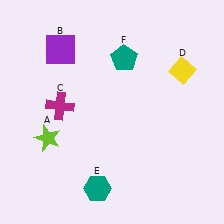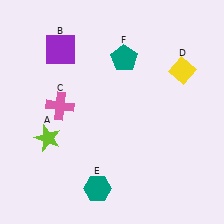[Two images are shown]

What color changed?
The cross (C) changed from magenta in Image 1 to pink in Image 2.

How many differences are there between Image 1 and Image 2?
There is 1 difference between the two images.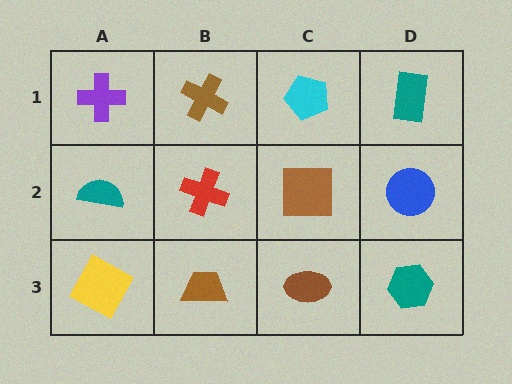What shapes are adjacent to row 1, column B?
A red cross (row 2, column B), a purple cross (row 1, column A), a cyan pentagon (row 1, column C).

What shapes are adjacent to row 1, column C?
A brown square (row 2, column C), a brown cross (row 1, column B), a teal rectangle (row 1, column D).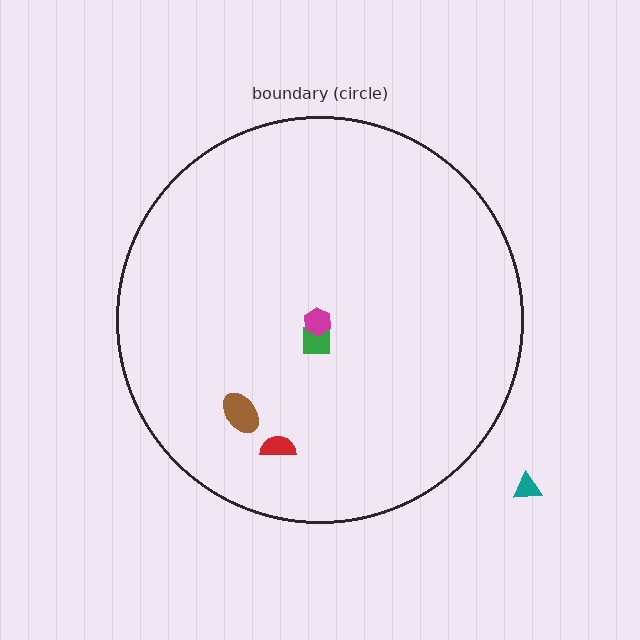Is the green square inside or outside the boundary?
Inside.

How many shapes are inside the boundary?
4 inside, 1 outside.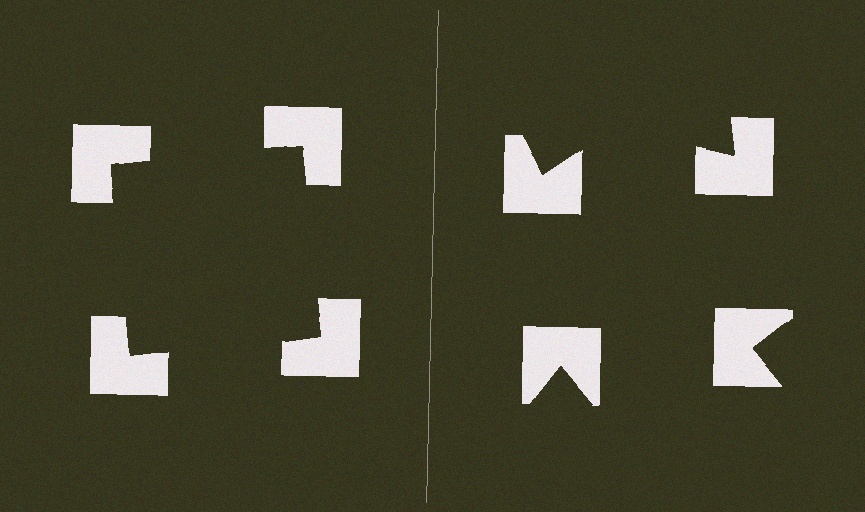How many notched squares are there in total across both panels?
8 — 4 on each side.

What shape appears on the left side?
An illusory square.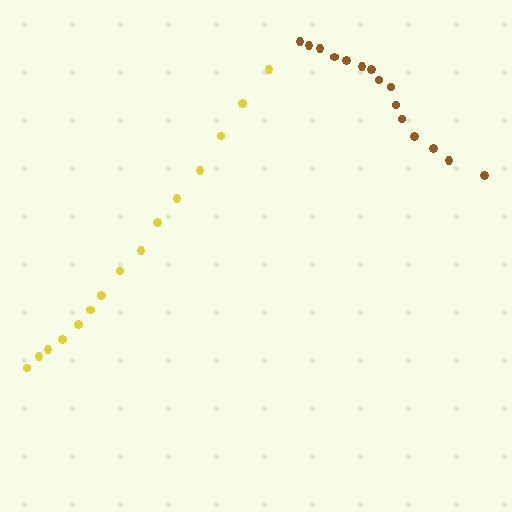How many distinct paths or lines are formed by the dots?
There are 2 distinct paths.